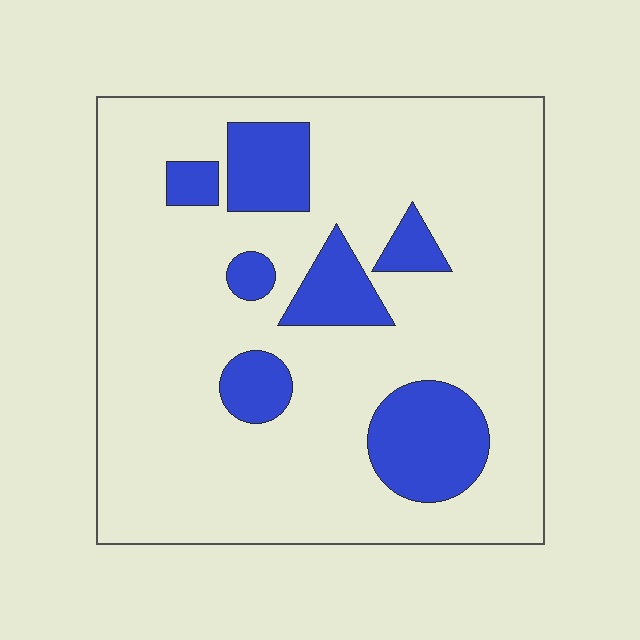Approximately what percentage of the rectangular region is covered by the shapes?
Approximately 20%.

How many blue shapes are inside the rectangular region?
7.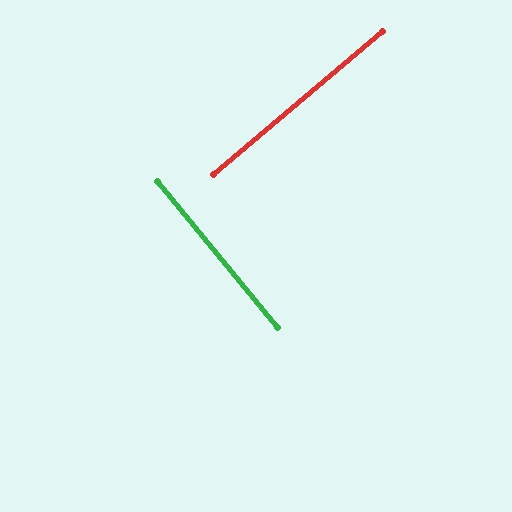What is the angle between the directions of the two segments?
Approximately 89 degrees.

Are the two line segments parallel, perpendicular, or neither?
Perpendicular — they meet at approximately 89°.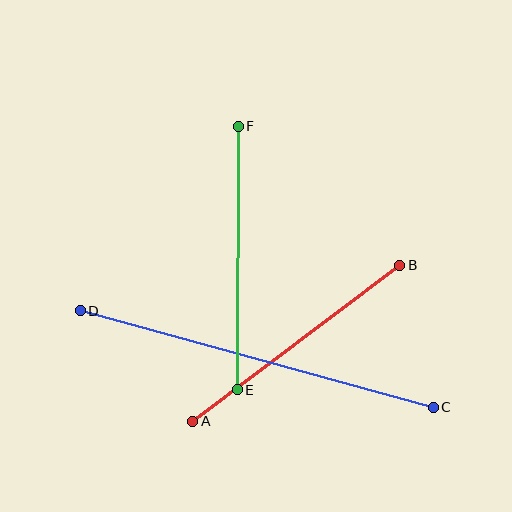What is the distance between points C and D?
The distance is approximately 366 pixels.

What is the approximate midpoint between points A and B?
The midpoint is at approximately (296, 343) pixels.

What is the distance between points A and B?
The distance is approximately 259 pixels.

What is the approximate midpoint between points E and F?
The midpoint is at approximately (238, 258) pixels.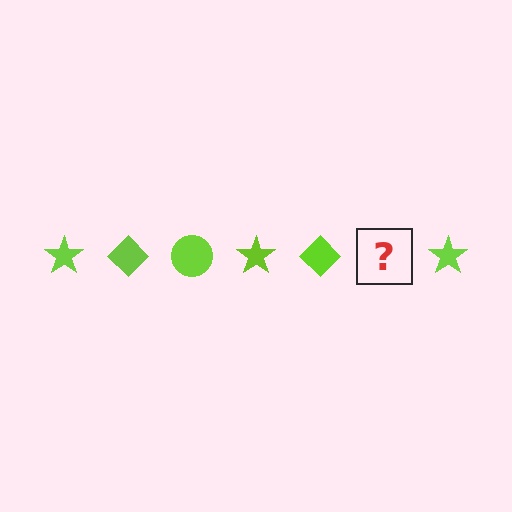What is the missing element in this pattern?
The missing element is a lime circle.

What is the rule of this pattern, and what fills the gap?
The rule is that the pattern cycles through star, diamond, circle shapes in lime. The gap should be filled with a lime circle.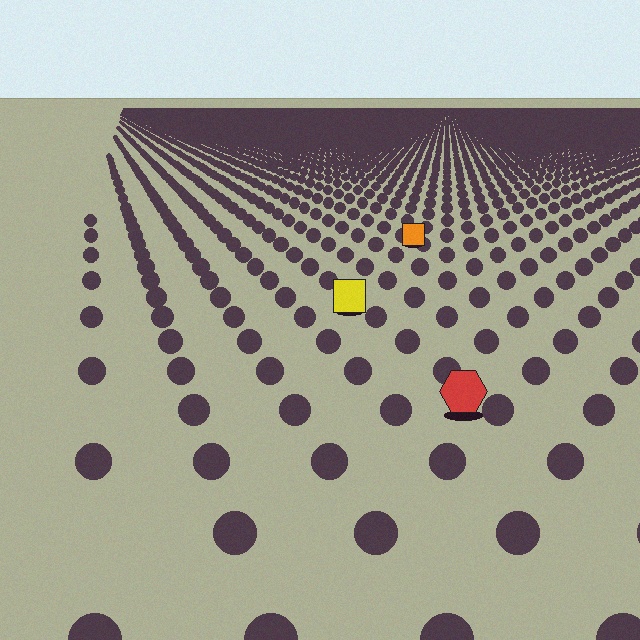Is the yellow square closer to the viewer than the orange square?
Yes. The yellow square is closer — you can tell from the texture gradient: the ground texture is coarser near it.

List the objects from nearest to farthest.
From nearest to farthest: the red hexagon, the yellow square, the orange square.